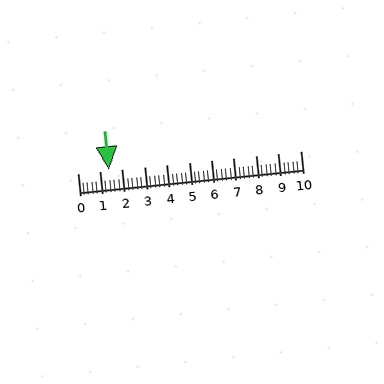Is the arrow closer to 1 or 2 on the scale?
The arrow is closer to 1.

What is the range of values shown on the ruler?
The ruler shows values from 0 to 10.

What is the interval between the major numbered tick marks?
The major tick marks are spaced 1 units apart.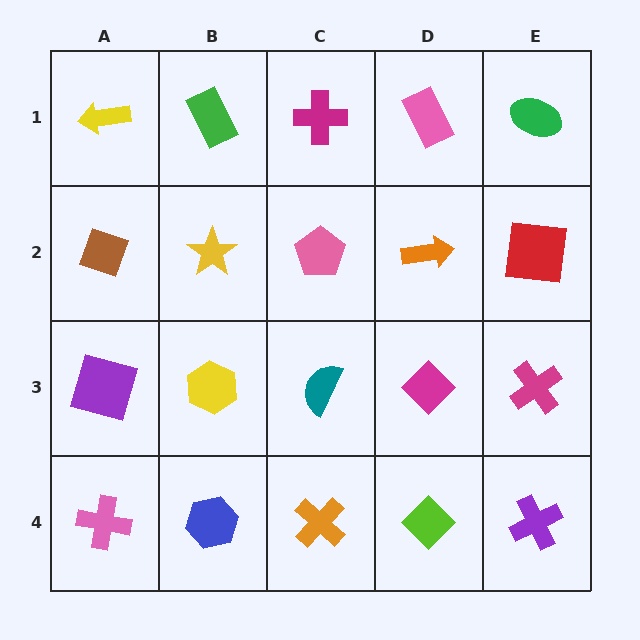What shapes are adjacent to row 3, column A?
A brown diamond (row 2, column A), a pink cross (row 4, column A), a yellow hexagon (row 3, column B).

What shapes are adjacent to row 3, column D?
An orange arrow (row 2, column D), a lime diamond (row 4, column D), a teal semicircle (row 3, column C), a magenta cross (row 3, column E).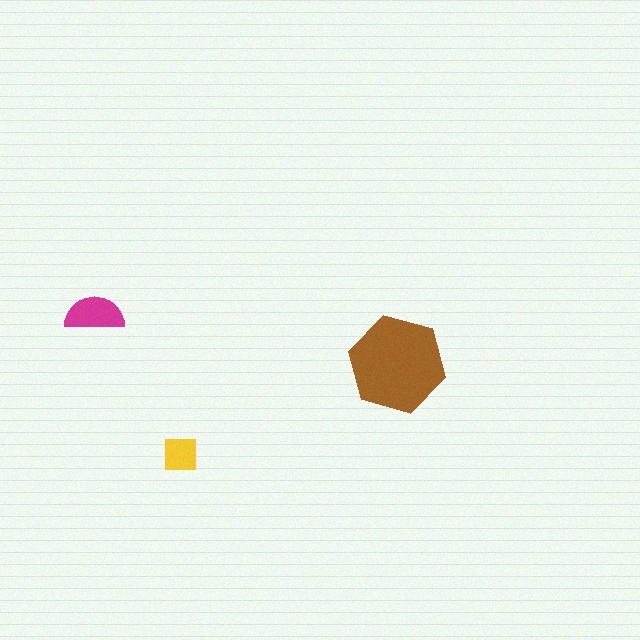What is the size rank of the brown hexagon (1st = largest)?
1st.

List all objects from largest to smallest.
The brown hexagon, the magenta semicircle, the yellow square.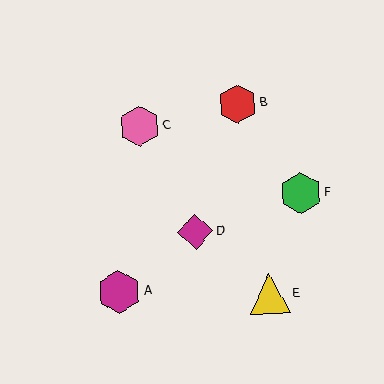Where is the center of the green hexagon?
The center of the green hexagon is at (301, 193).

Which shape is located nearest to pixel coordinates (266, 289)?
The yellow triangle (labeled E) at (270, 294) is nearest to that location.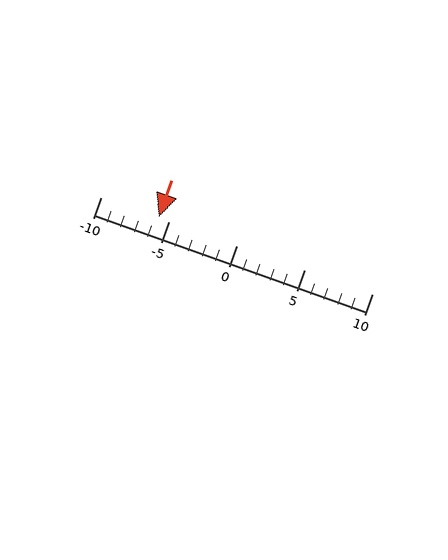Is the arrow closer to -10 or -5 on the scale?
The arrow is closer to -5.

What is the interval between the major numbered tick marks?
The major tick marks are spaced 5 units apart.